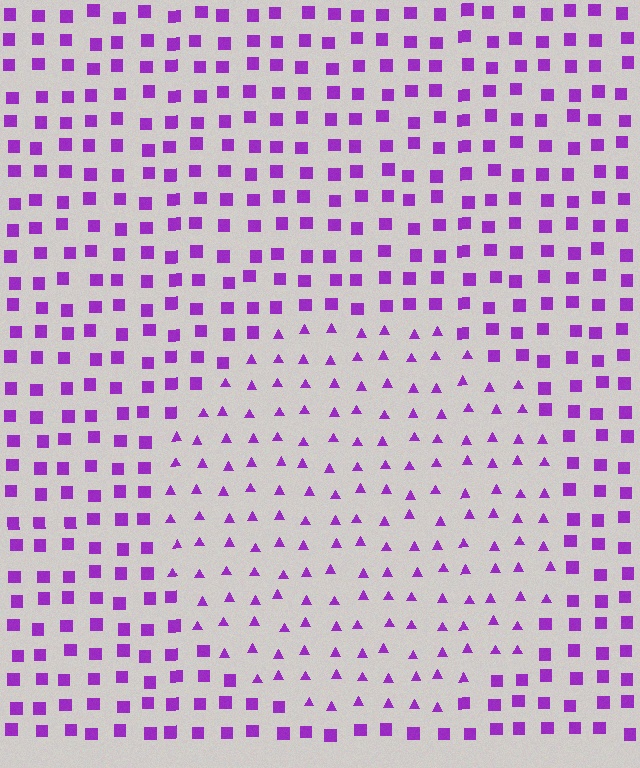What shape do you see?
I see a circle.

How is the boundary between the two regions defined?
The boundary is defined by a change in element shape: triangles inside vs. squares outside. All elements share the same color and spacing.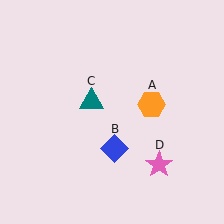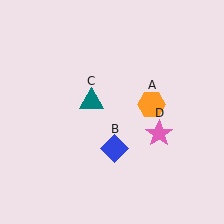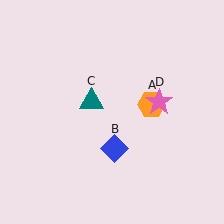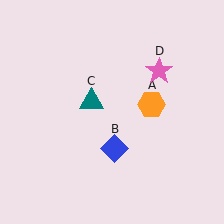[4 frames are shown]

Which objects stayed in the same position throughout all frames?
Orange hexagon (object A) and blue diamond (object B) and teal triangle (object C) remained stationary.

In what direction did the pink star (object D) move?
The pink star (object D) moved up.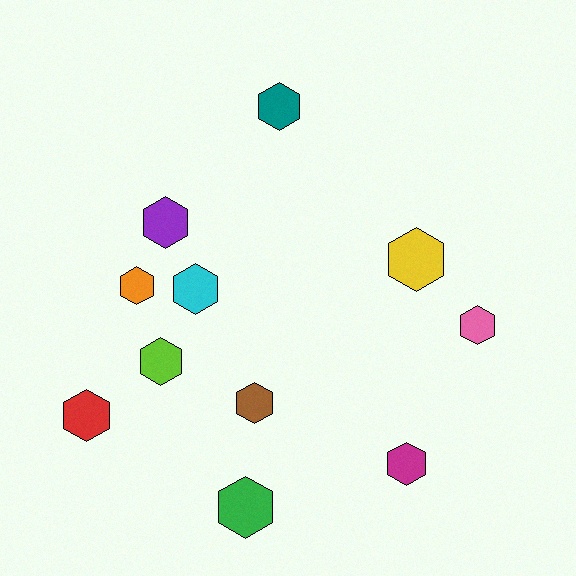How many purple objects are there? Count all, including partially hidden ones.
There is 1 purple object.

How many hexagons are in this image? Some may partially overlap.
There are 11 hexagons.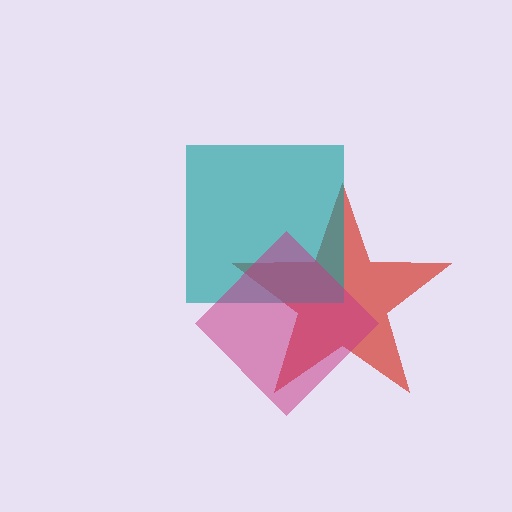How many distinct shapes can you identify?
There are 3 distinct shapes: a red star, a teal square, a magenta diamond.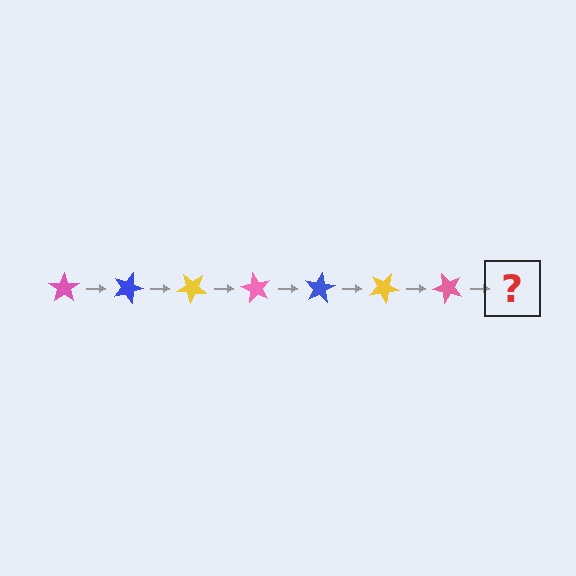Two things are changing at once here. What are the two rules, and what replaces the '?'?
The two rules are that it rotates 20 degrees each step and the color cycles through pink, blue, and yellow. The '?' should be a blue star, rotated 140 degrees from the start.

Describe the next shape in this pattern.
It should be a blue star, rotated 140 degrees from the start.